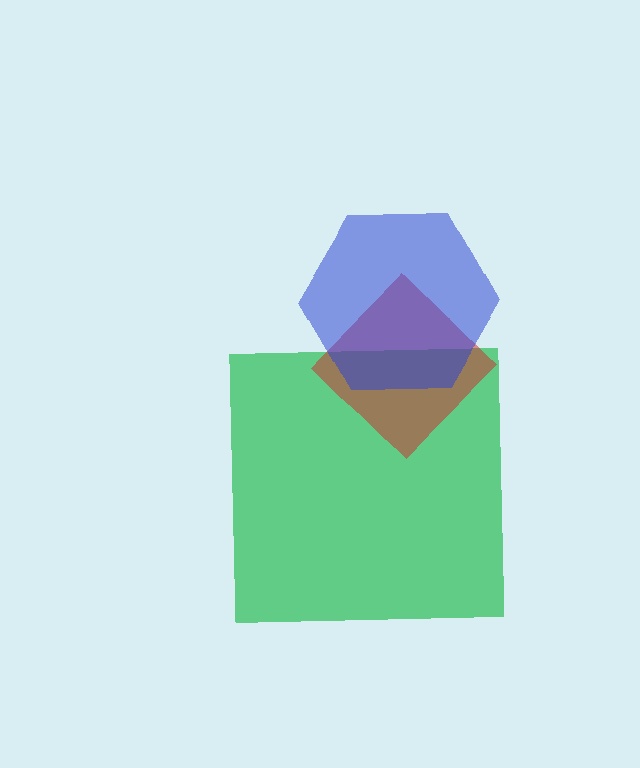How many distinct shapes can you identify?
There are 3 distinct shapes: a green square, a red diamond, a blue hexagon.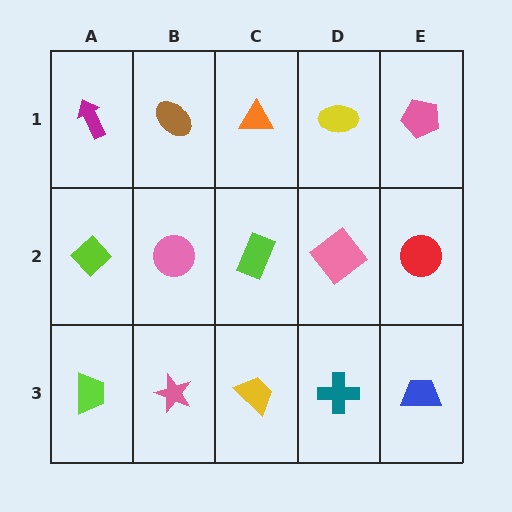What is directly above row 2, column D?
A yellow ellipse.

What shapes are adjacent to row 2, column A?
A magenta arrow (row 1, column A), a lime trapezoid (row 3, column A), a pink circle (row 2, column B).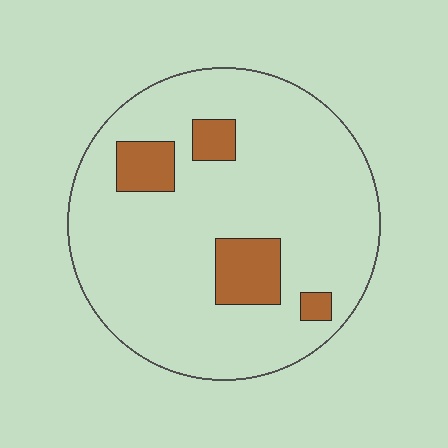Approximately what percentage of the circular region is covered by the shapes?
Approximately 15%.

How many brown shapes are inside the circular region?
4.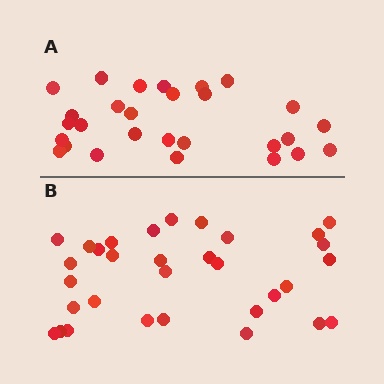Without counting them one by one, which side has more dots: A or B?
Region B (the bottom region) has more dots.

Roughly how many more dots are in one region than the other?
Region B has about 4 more dots than region A.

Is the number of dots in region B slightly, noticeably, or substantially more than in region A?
Region B has only slightly more — the two regions are fairly close. The ratio is roughly 1.1 to 1.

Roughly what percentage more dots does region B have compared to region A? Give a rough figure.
About 15% more.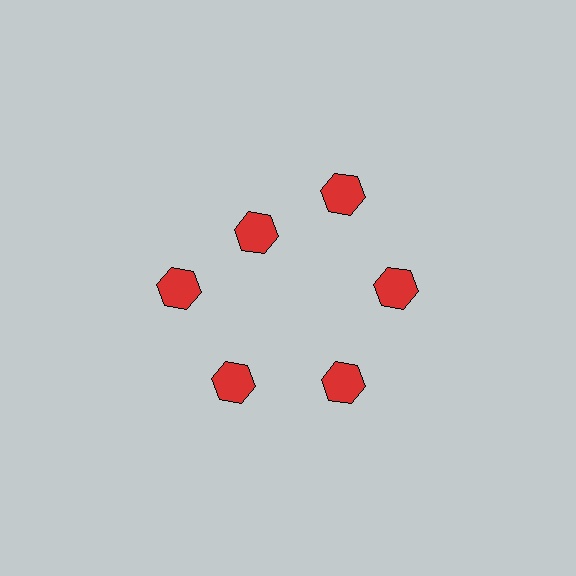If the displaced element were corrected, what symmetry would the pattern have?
It would have 6-fold rotational symmetry — the pattern would map onto itself every 60 degrees.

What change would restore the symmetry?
The symmetry would be restored by moving it outward, back onto the ring so that all 6 hexagons sit at equal angles and equal distance from the center.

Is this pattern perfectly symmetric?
No. The 6 red hexagons are arranged in a ring, but one element near the 11 o'clock position is pulled inward toward the center, breaking the 6-fold rotational symmetry.